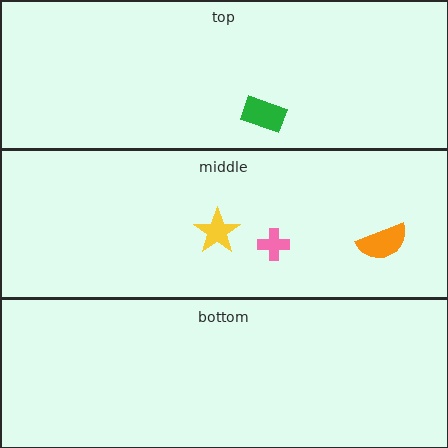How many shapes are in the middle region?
3.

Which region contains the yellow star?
The middle region.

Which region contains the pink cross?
The middle region.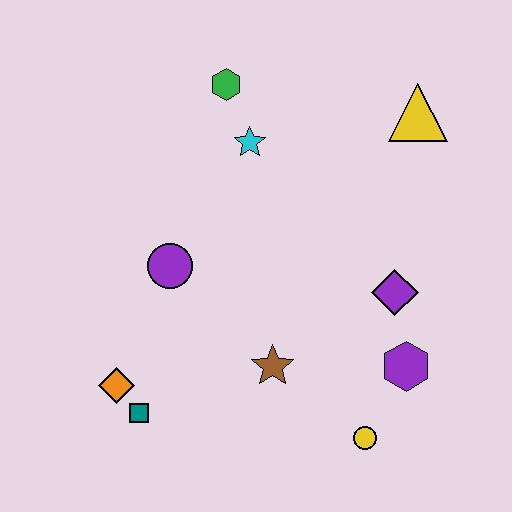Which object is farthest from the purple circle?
The yellow triangle is farthest from the purple circle.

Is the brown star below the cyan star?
Yes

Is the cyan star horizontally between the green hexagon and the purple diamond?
Yes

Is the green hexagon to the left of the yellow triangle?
Yes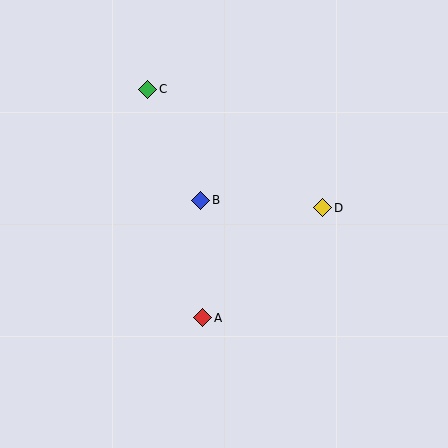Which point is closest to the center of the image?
Point B at (201, 200) is closest to the center.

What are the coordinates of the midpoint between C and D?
The midpoint between C and D is at (235, 148).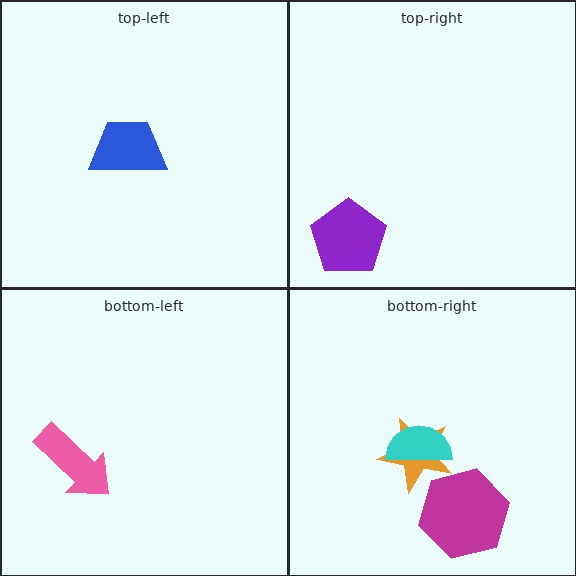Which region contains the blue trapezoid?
The top-left region.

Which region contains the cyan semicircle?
The bottom-right region.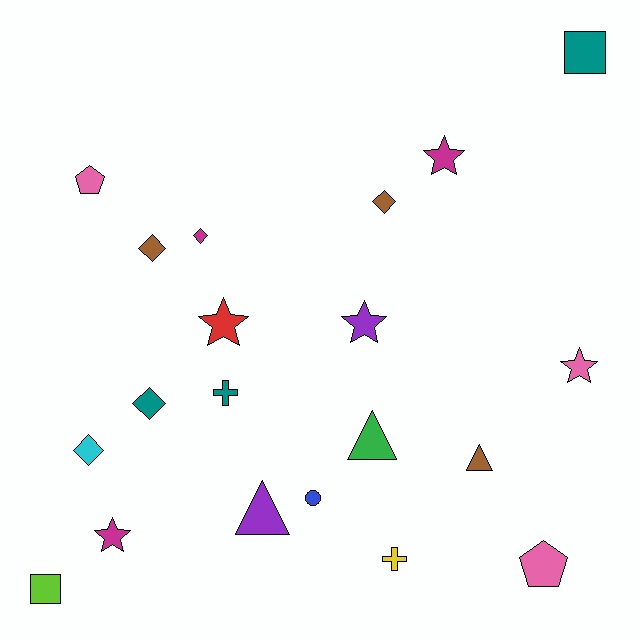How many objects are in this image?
There are 20 objects.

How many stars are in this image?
There are 5 stars.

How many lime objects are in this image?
There is 1 lime object.